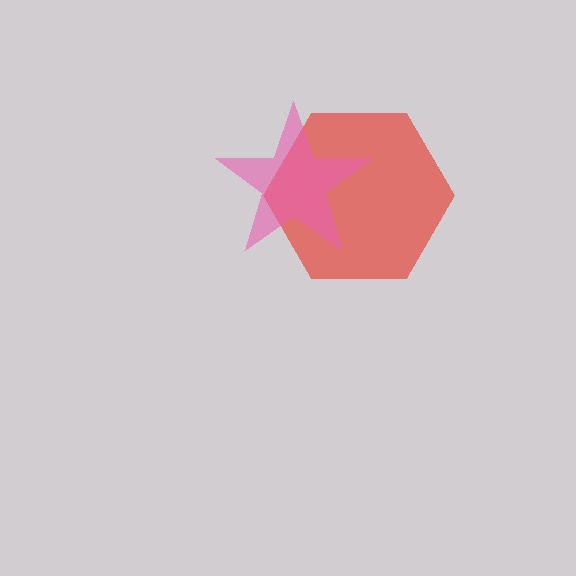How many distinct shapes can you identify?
There are 2 distinct shapes: a red hexagon, a pink star.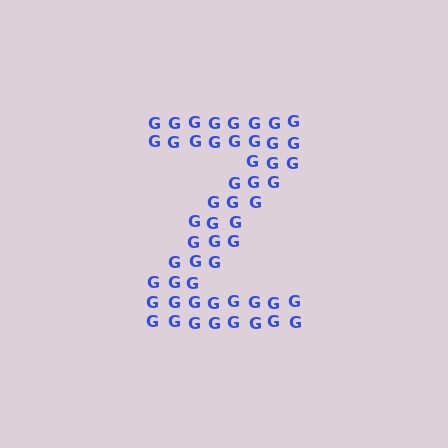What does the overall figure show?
The overall figure shows the letter Z.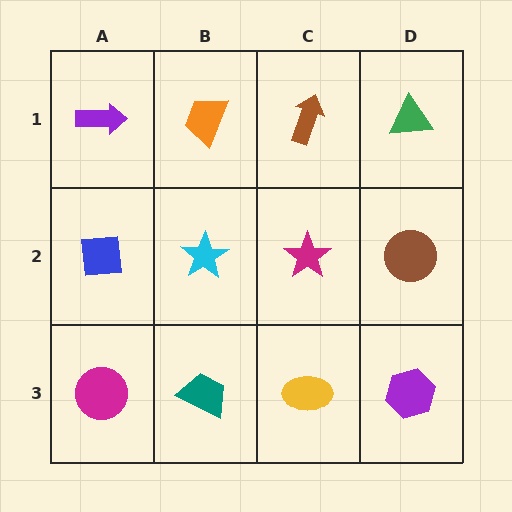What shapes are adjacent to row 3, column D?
A brown circle (row 2, column D), a yellow ellipse (row 3, column C).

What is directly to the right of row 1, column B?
A brown arrow.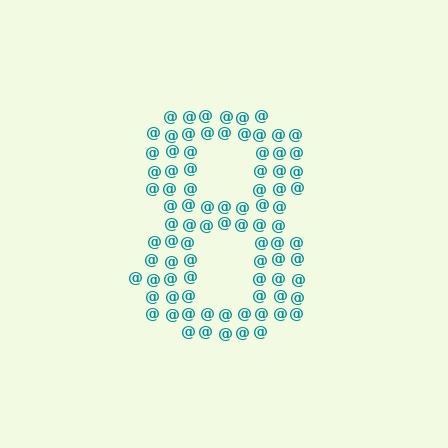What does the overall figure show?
The overall figure shows the digit 8.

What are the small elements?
The small elements are at signs.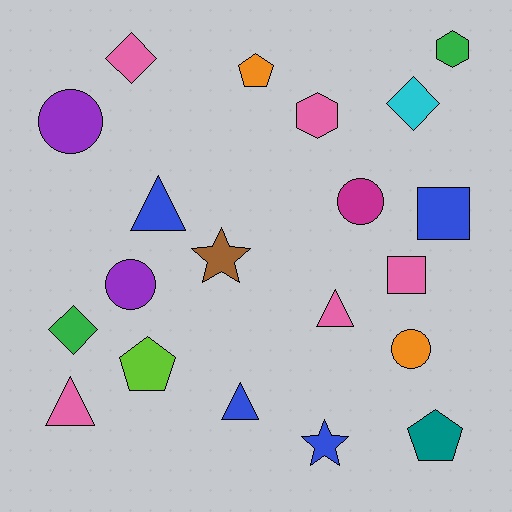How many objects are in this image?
There are 20 objects.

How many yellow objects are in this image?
There are no yellow objects.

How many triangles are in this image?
There are 4 triangles.